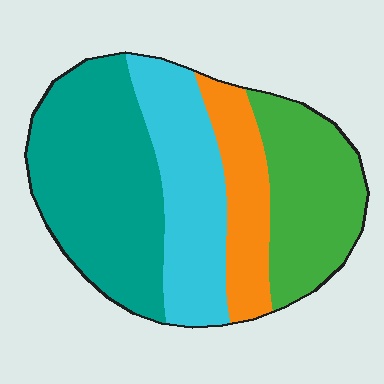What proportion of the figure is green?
Green covers 24% of the figure.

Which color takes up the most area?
Teal, at roughly 35%.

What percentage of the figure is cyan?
Cyan takes up about one quarter (1/4) of the figure.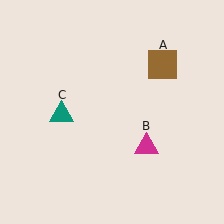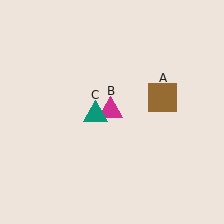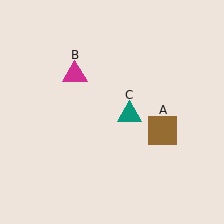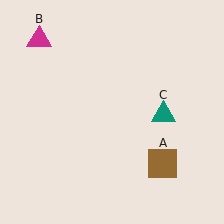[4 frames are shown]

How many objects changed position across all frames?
3 objects changed position: brown square (object A), magenta triangle (object B), teal triangle (object C).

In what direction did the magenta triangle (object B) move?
The magenta triangle (object B) moved up and to the left.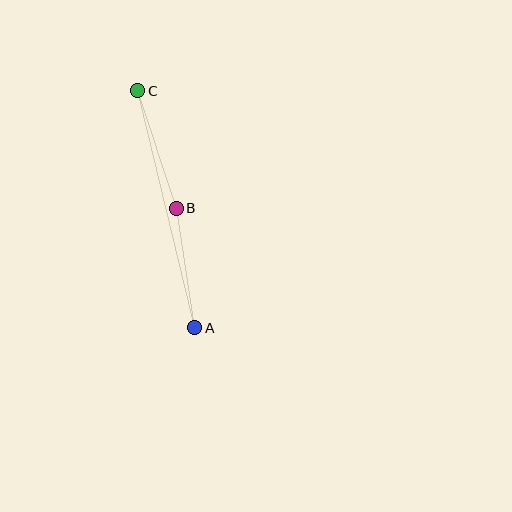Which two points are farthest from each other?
Points A and C are farthest from each other.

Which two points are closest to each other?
Points A and B are closest to each other.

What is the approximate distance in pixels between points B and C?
The distance between B and C is approximately 124 pixels.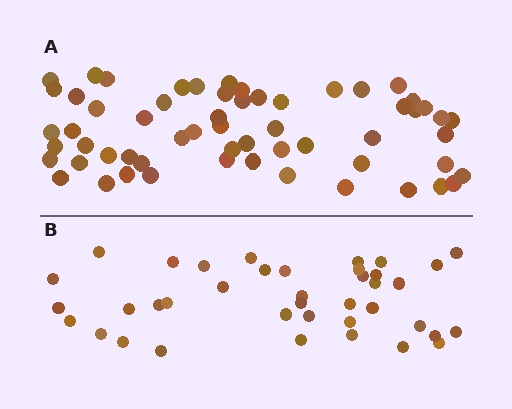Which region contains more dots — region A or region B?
Region A (the top region) has more dots.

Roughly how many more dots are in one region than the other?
Region A has approximately 20 more dots than region B.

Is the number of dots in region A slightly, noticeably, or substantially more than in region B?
Region A has substantially more. The ratio is roughly 1.5 to 1.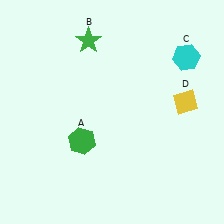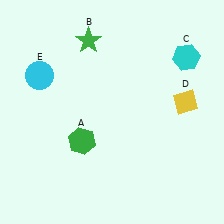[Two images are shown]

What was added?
A cyan circle (E) was added in Image 2.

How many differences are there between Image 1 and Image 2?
There is 1 difference between the two images.